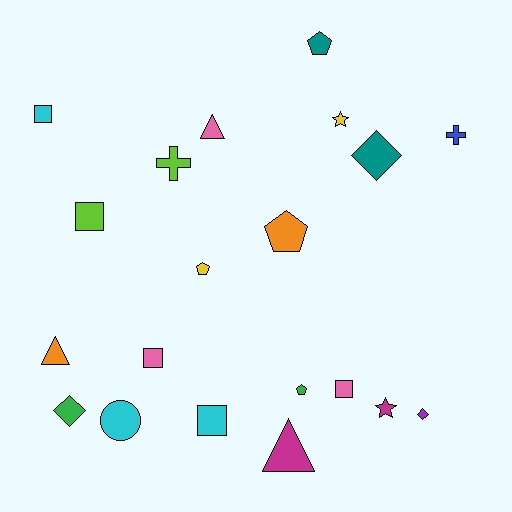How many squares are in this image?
There are 5 squares.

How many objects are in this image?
There are 20 objects.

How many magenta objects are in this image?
There are 2 magenta objects.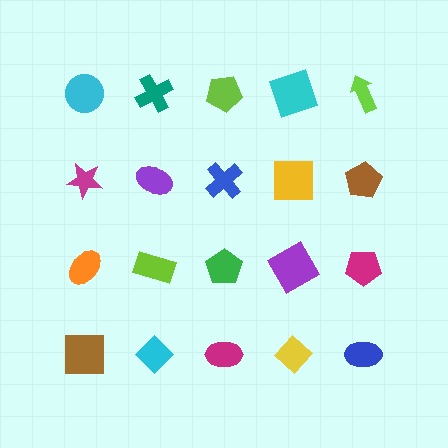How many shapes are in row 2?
5 shapes.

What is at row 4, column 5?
A blue ellipse.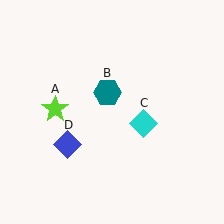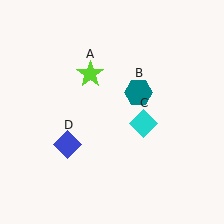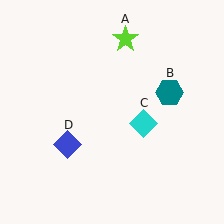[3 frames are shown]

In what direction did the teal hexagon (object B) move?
The teal hexagon (object B) moved right.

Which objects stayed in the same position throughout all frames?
Cyan diamond (object C) and blue diamond (object D) remained stationary.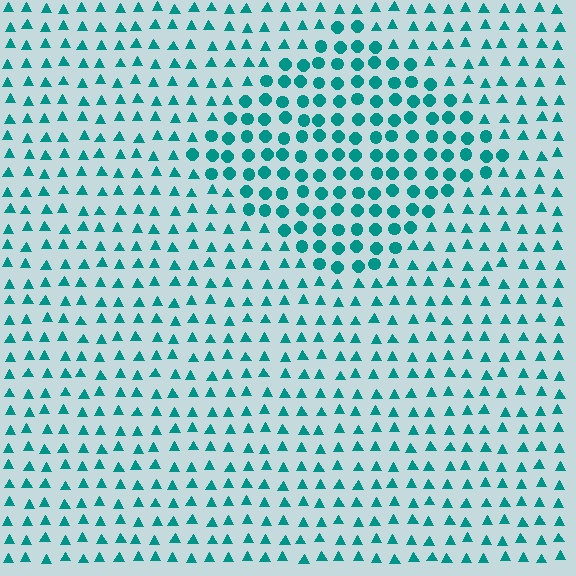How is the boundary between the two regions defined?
The boundary is defined by a change in element shape: circles inside vs. triangles outside. All elements share the same color and spacing.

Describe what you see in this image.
The image is filled with small teal elements arranged in a uniform grid. A diamond-shaped region contains circles, while the surrounding area contains triangles. The boundary is defined purely by the change in element shape.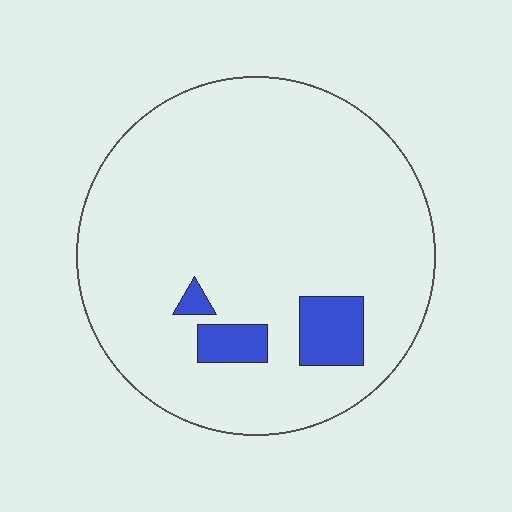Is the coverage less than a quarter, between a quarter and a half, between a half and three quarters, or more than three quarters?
Less than a quarter.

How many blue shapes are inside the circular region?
3.